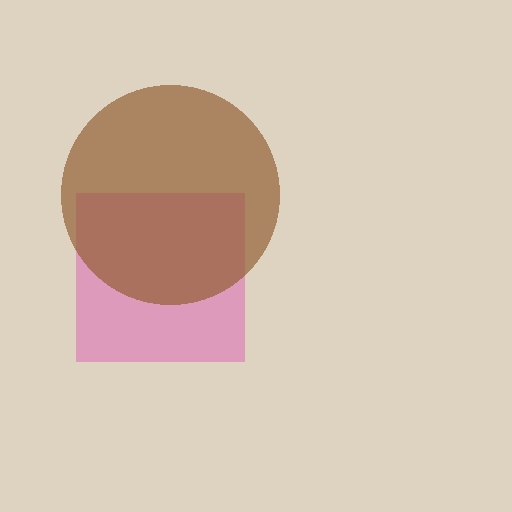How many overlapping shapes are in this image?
There are 2 overlapping shapes in the image.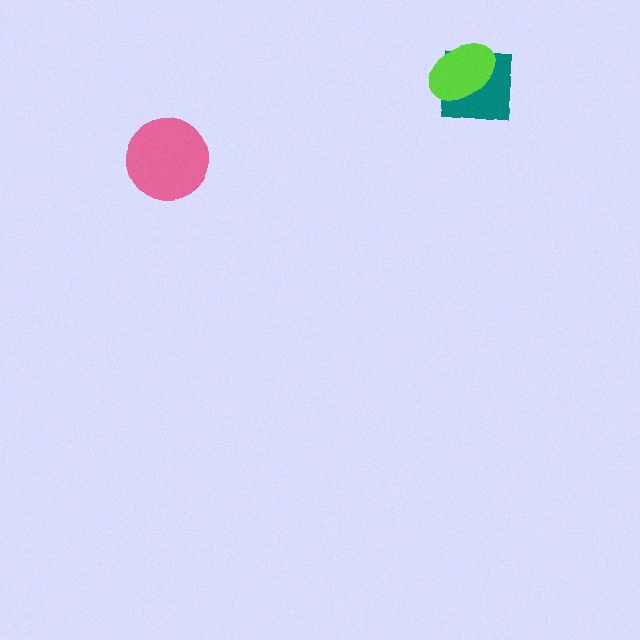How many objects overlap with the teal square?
1 object overlaps with the teal square.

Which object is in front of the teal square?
The lime ellipse is in front of the teal square.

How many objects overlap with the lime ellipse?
1 object overlaps with the lime ellipse.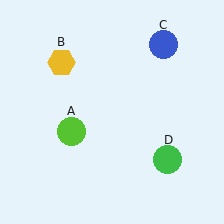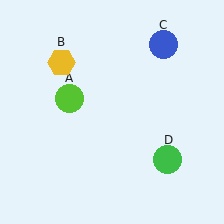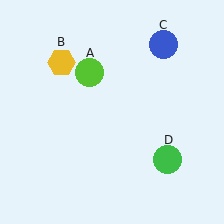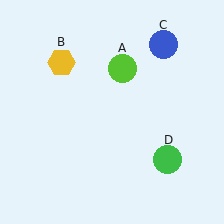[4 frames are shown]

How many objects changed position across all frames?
1 object changed position: lime circle (object A).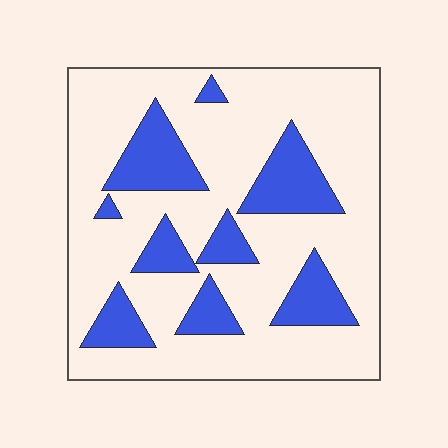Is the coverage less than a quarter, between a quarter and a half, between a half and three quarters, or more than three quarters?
Less than a quarter.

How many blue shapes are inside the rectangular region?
9.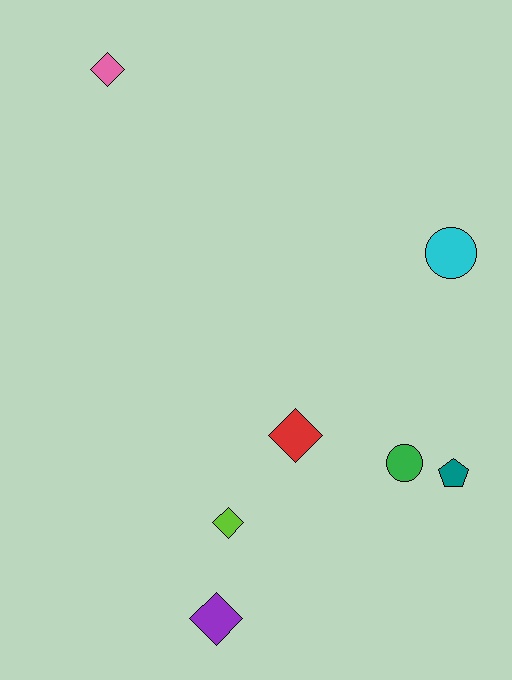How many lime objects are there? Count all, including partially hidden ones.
There is 1 lime object.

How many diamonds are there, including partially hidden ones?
There are 4 diamonds.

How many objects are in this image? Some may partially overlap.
There are 7 objects.